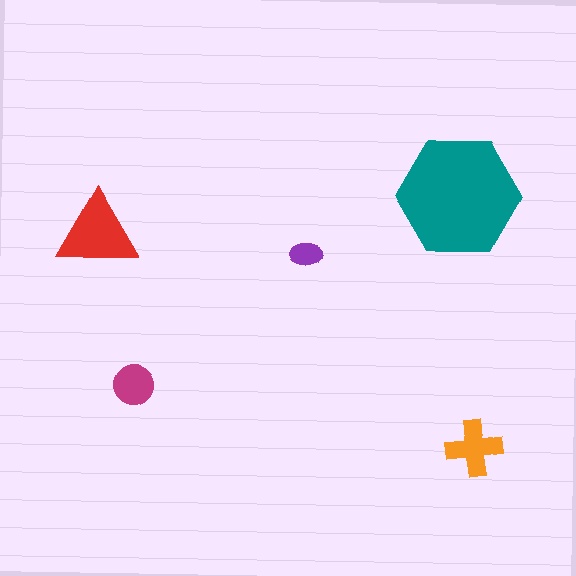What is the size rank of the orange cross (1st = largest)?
3rd.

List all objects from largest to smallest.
The teal hexagon, the red triangle, the orange cross, the magenta circle, the purple ellipse.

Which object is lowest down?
The orange cross is bottommost.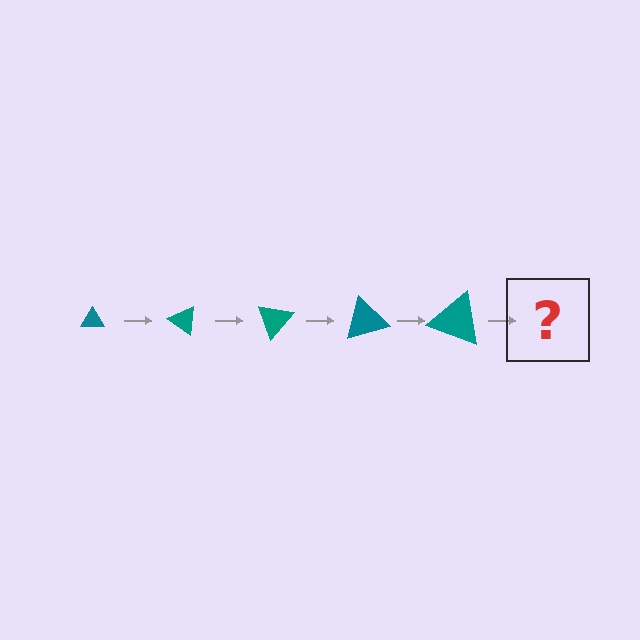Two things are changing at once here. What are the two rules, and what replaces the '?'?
The two rules are that the triangle grows larger each step and it rotates 35 degrees each step. The '?' should be a triangle, larger than the previous one and rotated 175 degrees from the start.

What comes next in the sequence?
The next element should be a triangle, larger than the previous one and rotated 175 degrees from the start.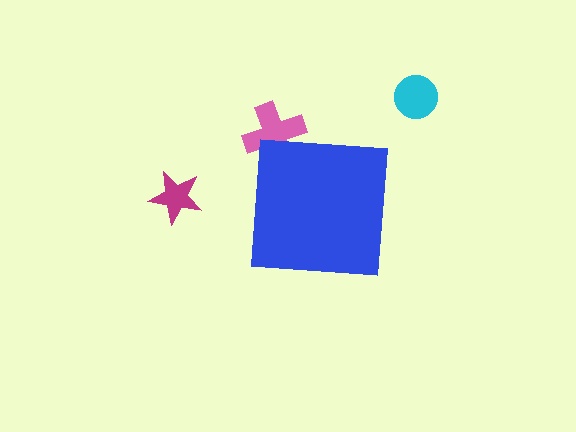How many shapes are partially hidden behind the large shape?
1 shape is partially hidden.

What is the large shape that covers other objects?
A blue square.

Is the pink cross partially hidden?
Yes, the pink cross is partially hidden behind the blue square.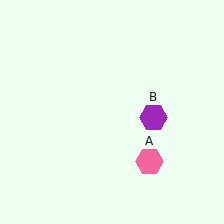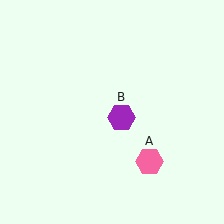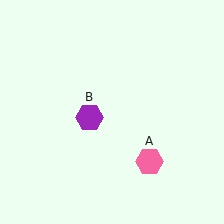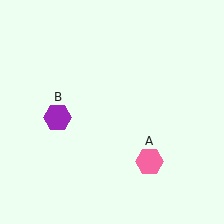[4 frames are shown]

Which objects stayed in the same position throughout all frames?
Pink hexagon (object A) remained stationary.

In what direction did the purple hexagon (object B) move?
The purple hexagon (object B) moved left.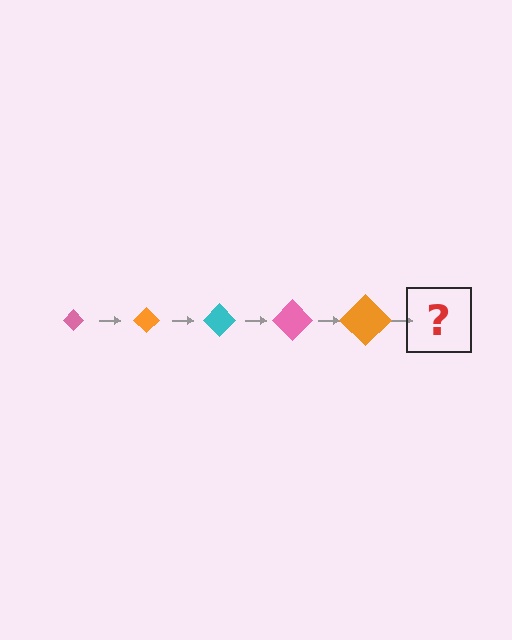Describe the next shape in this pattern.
It should be a cyan diamond, larger than the previous one.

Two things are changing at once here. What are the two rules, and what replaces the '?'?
The two rules are that the diamond grows larger each step and the color cycles through pink, orange, and cyan. The '?' should be a cyan diamond, larger than the previous one.